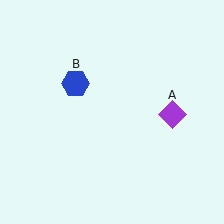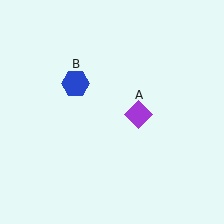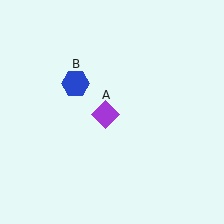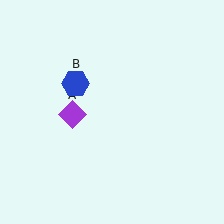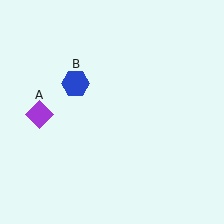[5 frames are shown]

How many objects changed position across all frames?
1 object changed position: purple diamond (object A).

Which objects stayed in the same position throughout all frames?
Blue hexagon (object B) remained stationary.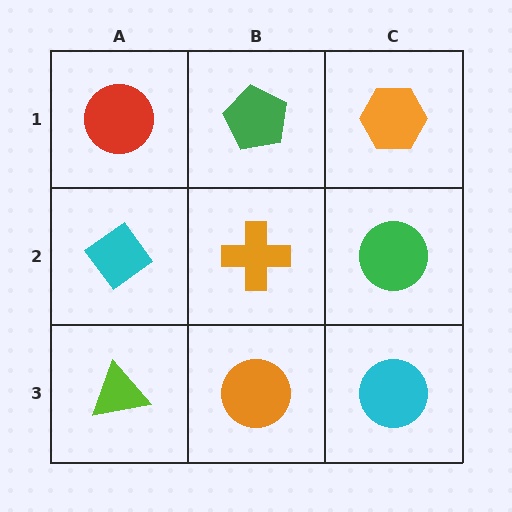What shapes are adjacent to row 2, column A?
A red circle (row 1, column A), a lime triangle (row 3, column A), an orange cross (row 2, column B).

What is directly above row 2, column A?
A red circle.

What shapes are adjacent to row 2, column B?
A green pentagon (row 1, column B), an orange circle (row 3, column B), a cyan diamond (row 2, column A), a green circle (row 2, column C).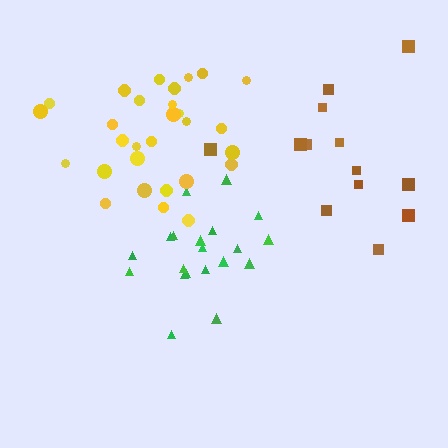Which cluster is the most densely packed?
Yellow.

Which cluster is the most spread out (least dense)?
Brown.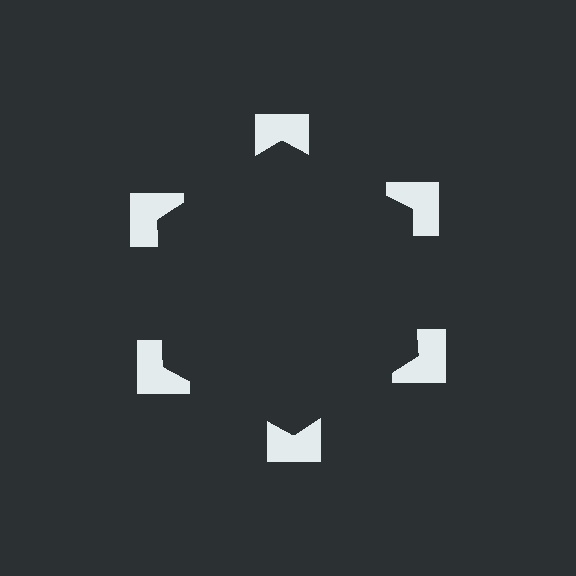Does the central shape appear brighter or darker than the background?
It typically appears slightly darker than the background, even though no actual brightness change is drawn.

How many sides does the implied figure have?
6 sides.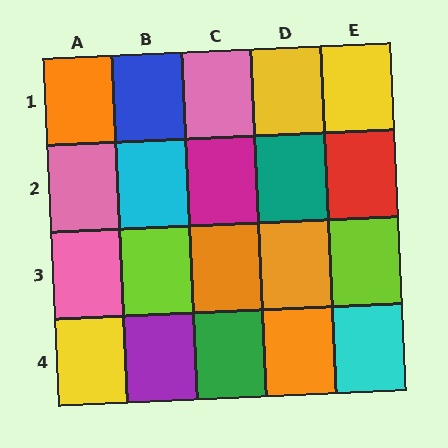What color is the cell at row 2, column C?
Magenta.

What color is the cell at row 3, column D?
Orange.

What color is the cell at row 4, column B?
Purple.